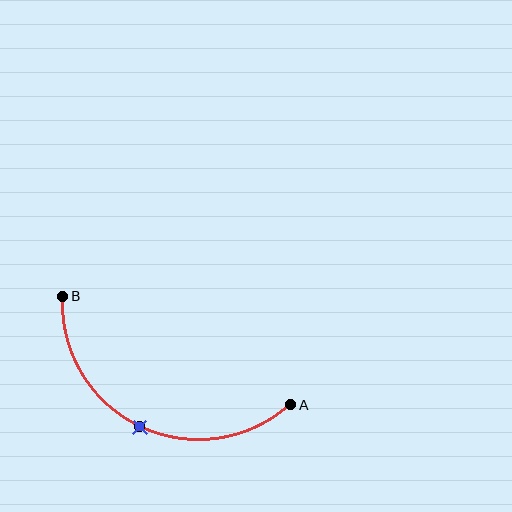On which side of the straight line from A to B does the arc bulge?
The arc bulges below the straight line connecting A and B.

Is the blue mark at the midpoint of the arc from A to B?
Yes. The blue mark lies on the arc at equal arc-length from both A and B — it is the arc midpoint.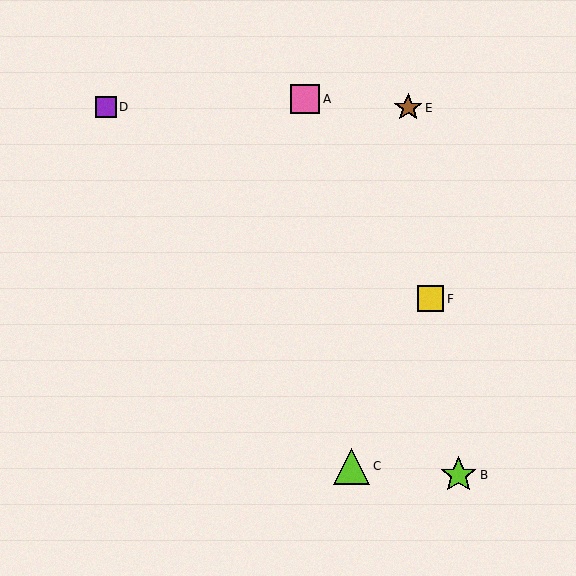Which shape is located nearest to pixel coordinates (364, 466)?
The lime triangle (labeled C) at (351, 466) is nearest to that location.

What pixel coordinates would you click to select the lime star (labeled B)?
Click at (458, 475) to select the lime star B.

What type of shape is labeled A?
Shape A is a pink square.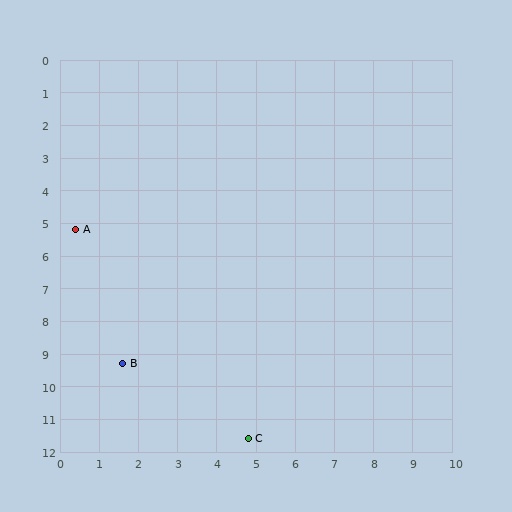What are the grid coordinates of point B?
Point B is at approximately (1.6, 9.3).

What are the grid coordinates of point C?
Point C is at approximately (4.8, 11.6).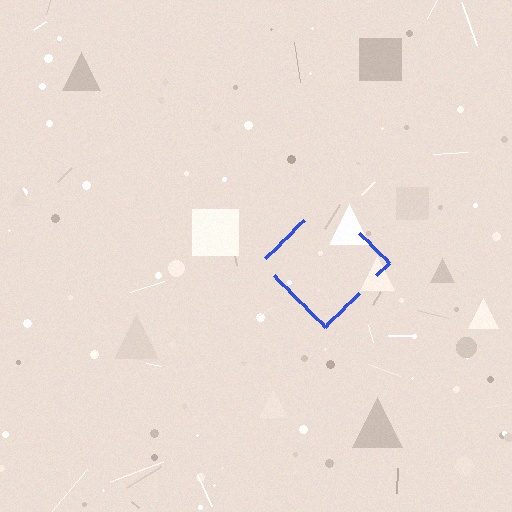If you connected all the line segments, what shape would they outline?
They would outline a diamond.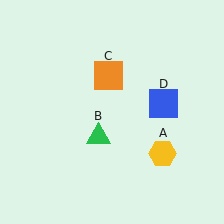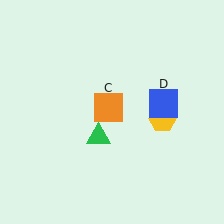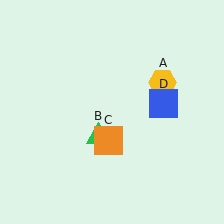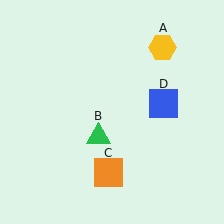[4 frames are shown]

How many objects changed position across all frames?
2 objects changed position: yellow hexagon (object A), orange square (object C).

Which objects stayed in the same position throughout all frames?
Green triangle (object B) and blue square (object D) remained stationary.